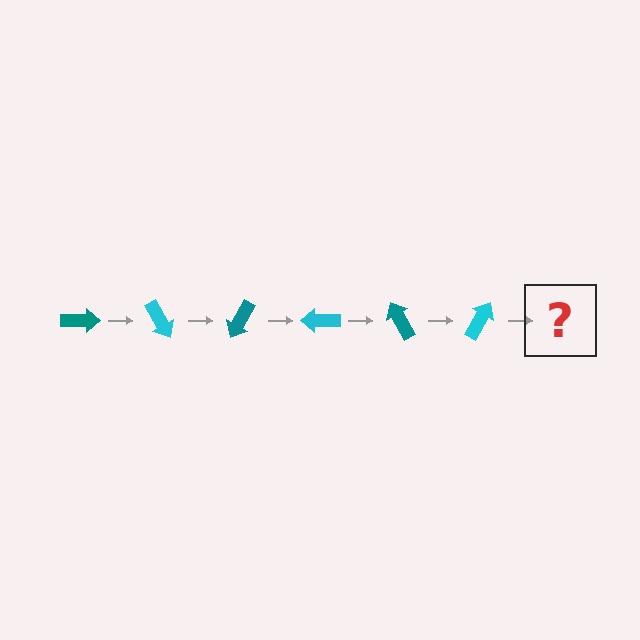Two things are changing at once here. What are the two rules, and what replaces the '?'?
The two rules are that it rotates 60 degrees each step and the color cycles through teal and cyan. The '?' should be a teal arrow, rotated 360 degrees from the start.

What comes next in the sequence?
The next element should be a teal arrow, rotated 360 degrees from the start.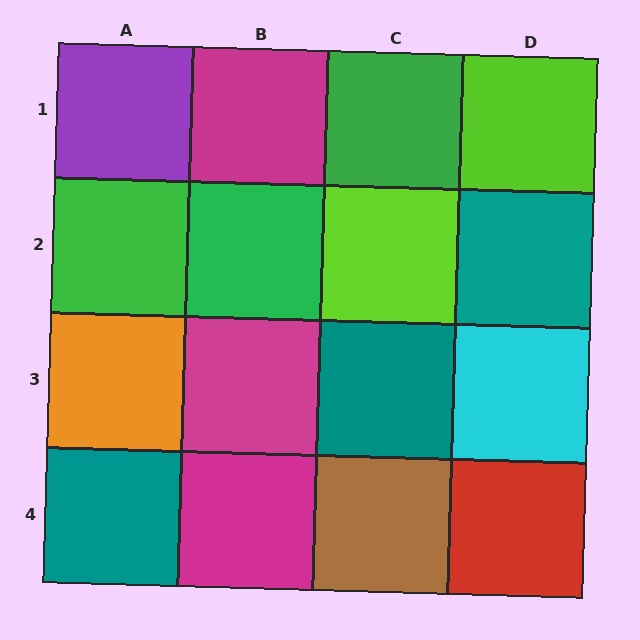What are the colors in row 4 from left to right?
Teal, magenta, brown, red.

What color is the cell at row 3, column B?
Magenta.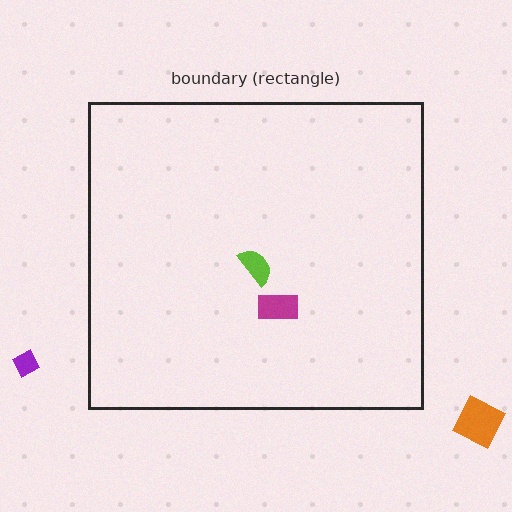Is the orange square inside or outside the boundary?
Outside.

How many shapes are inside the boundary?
2 inside, 2 outside.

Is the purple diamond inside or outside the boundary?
Outside.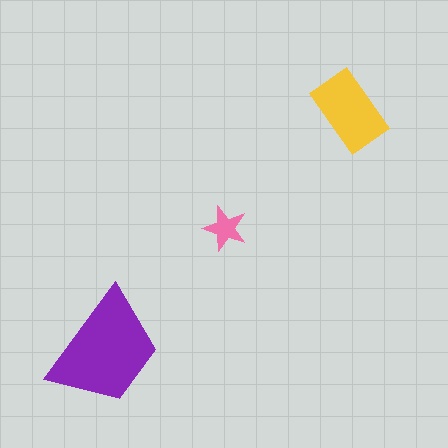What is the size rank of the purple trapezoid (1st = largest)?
1st.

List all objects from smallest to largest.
The pink star, the yellow rectangle, the purple trapezoid.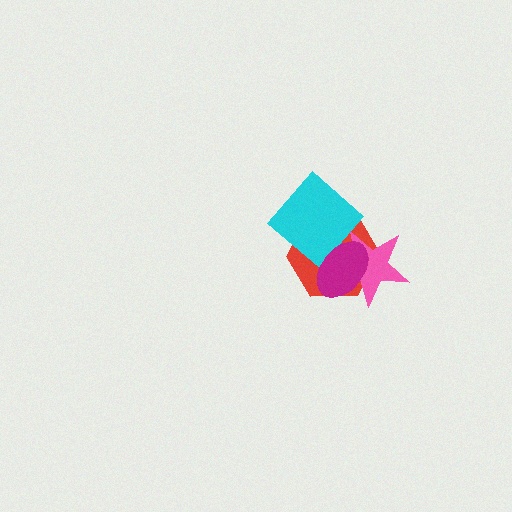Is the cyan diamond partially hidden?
Yes, it is partially covered by another shape.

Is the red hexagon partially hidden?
Yes, it is partially covered by another shape.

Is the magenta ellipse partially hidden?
No, no other shape covers it.